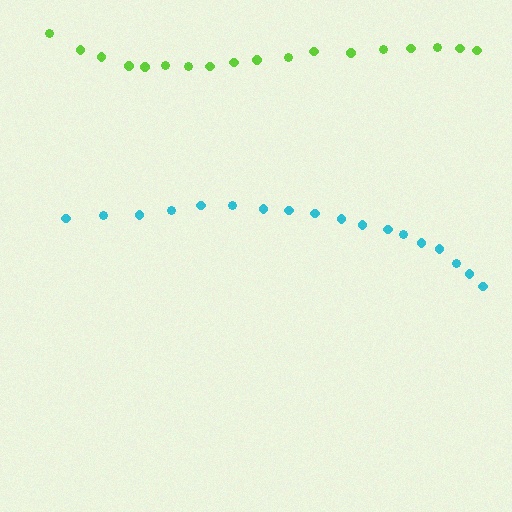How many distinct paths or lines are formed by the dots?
There are 2 distinct paths.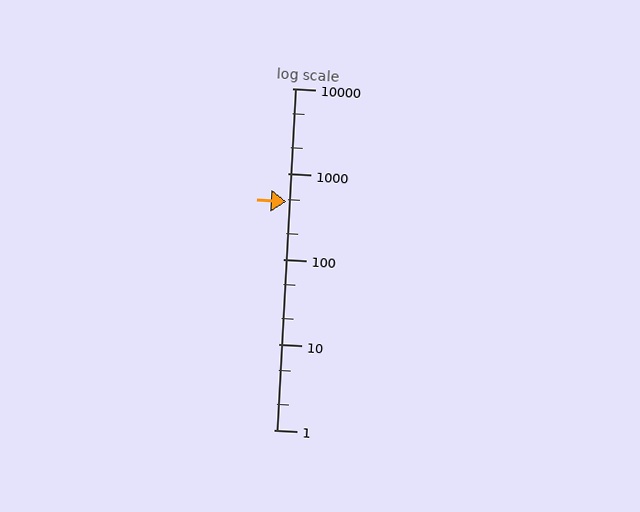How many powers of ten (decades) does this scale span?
The scale spans 4 decades, from 1 to 10000.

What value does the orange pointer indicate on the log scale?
The pointer indicates approximately 470.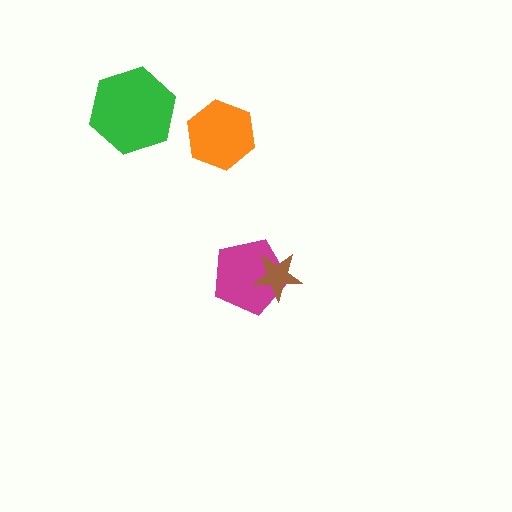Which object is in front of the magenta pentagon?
The brown star is in front of the magenta pentagon.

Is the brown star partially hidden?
No, no other shape covers it.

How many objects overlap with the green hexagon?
0 objects overlap with the green hexagon.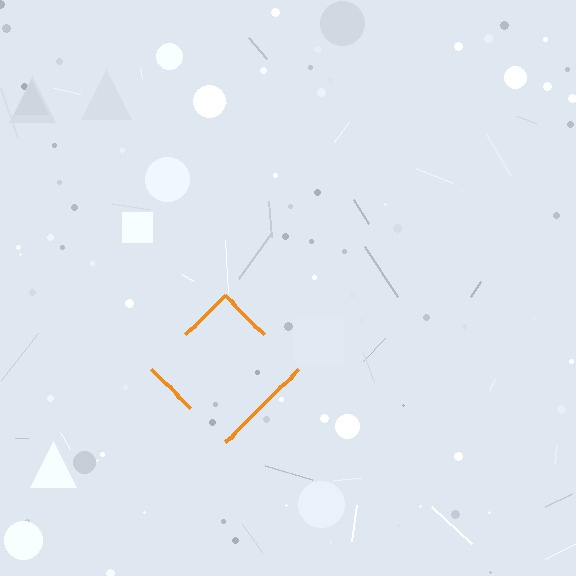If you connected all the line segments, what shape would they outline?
They would outline a diamond.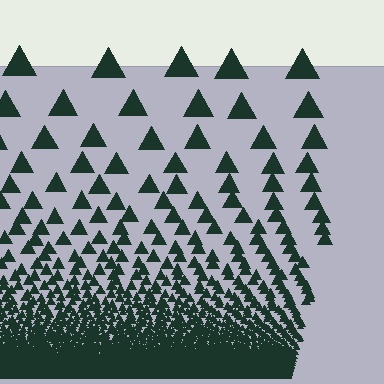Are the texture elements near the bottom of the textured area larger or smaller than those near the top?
Smaller. The gradient is inverted — elements near the bottom are smaller and denser.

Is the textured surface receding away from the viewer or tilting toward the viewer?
The surface appears to tilt toward the viewer. Texture elements get larger and sparser toward the top.